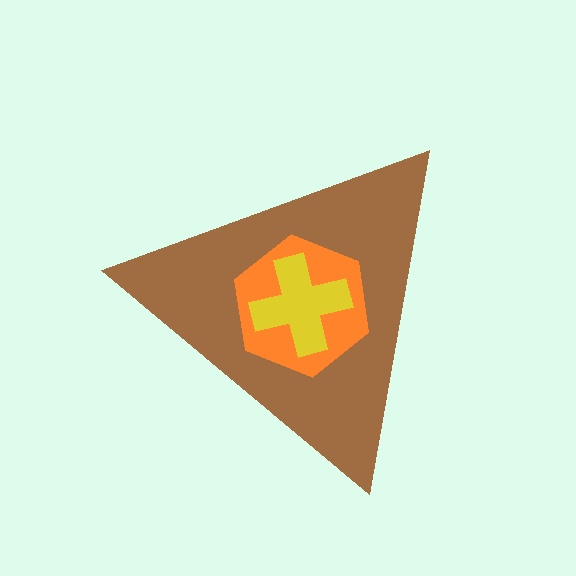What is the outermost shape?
The brown triangle.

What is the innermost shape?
The yellow cross.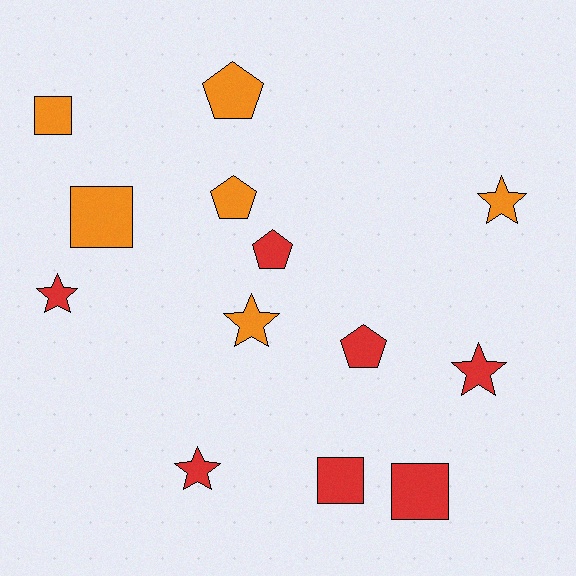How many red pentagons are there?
There are 2 red pentagons.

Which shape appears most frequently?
Star, with 5 objects.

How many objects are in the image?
There are 13 objects.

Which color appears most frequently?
Red, with 7 objects.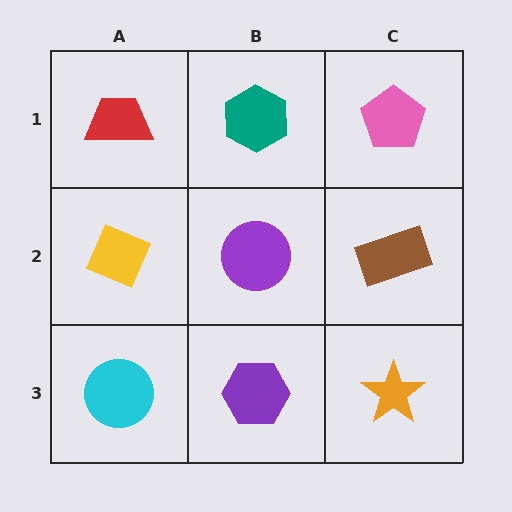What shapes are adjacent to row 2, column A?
A red trapezoid (row 1, column A), a cyan circle (row 3, column A), a purple circle (row 2, column B).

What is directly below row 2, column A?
A cyan circle.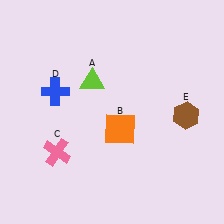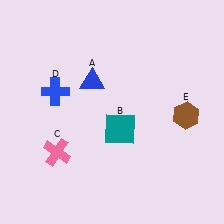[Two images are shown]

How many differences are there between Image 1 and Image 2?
There are 2 differences between the two images.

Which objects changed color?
A changed from lime to blue. B changed from orange to teal.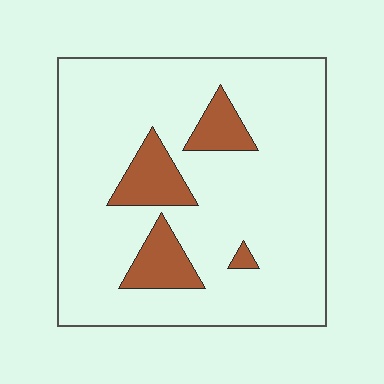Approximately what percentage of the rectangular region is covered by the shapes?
Approximately 15%.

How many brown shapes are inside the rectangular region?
4.